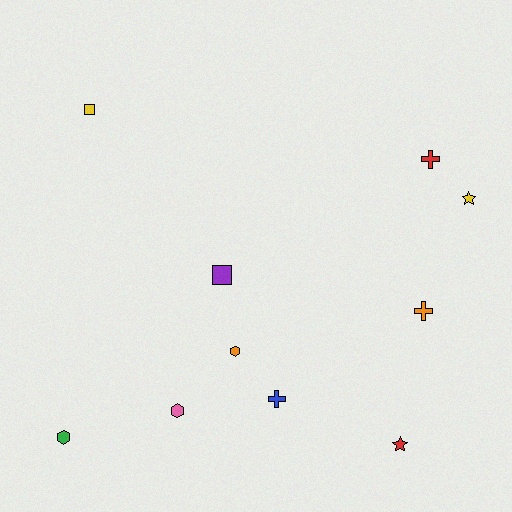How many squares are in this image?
There are 2 squares.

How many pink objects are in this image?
There is 1 pink object.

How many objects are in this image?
There are 10 objects.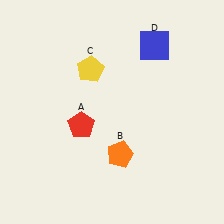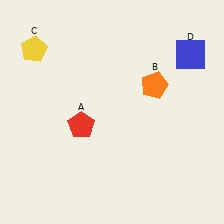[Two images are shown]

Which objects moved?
The objects that moved are: the orange pentagon (B), the yellow pentagon (C), the blue square (D).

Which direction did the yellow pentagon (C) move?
The yellow pentagon (C) moved left.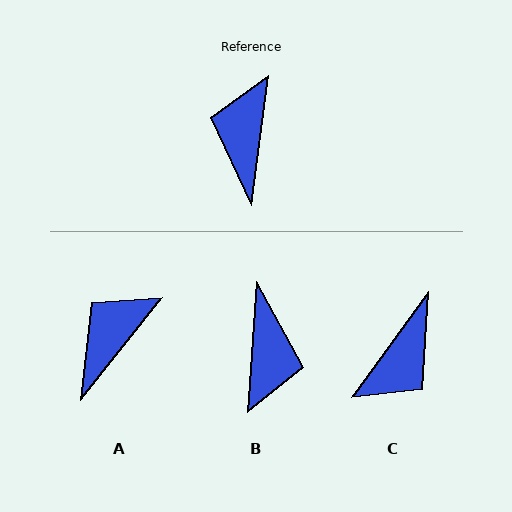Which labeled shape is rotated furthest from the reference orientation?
B, about 177 degrees away.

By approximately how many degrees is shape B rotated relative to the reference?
Approximately 177 degrees clockwise.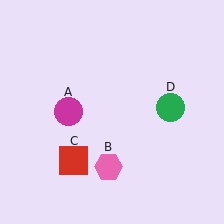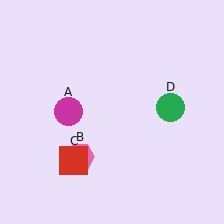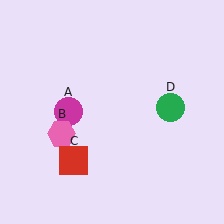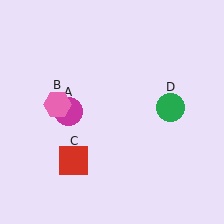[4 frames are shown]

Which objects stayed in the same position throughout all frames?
Magenta circle (object A) and red square (object C) and green circle (object D) remained stationary.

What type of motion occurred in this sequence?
The pink hexagon (object B) rotated clockwise around the center of the scene.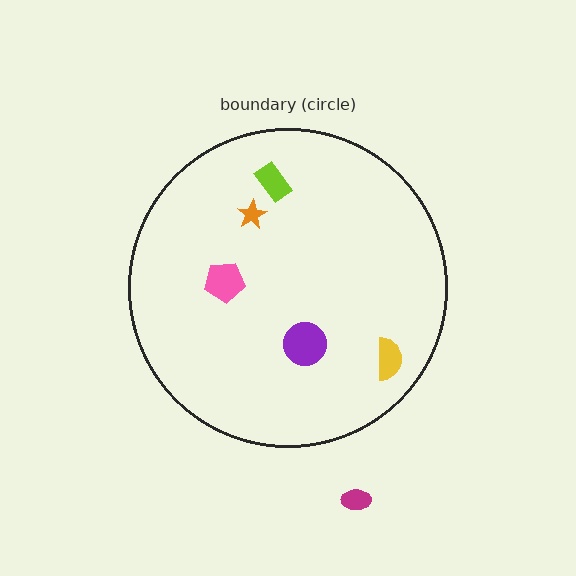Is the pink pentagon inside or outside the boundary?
Inside.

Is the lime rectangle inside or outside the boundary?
Inside.